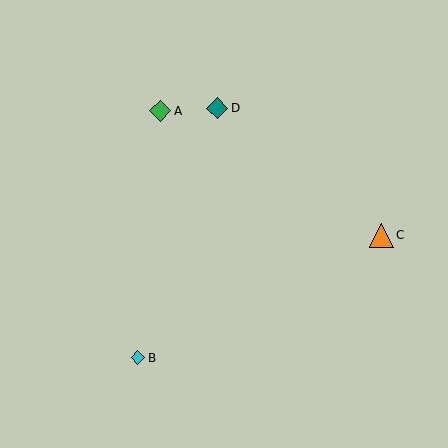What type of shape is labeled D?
Shape D is a teal diamond.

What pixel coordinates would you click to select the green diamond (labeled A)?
Click at (160, 111) to select the green diamond A.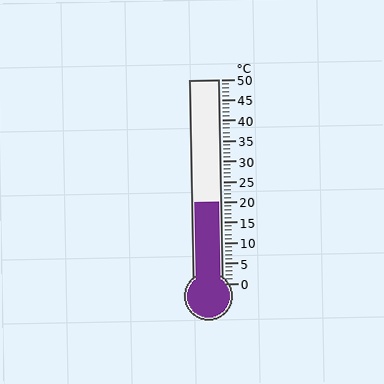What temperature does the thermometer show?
The thermometer shows approximately 20°C.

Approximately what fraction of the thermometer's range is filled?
The thermometer is filled to approximately 40% of its range.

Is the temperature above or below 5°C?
The temperature is above 5°C.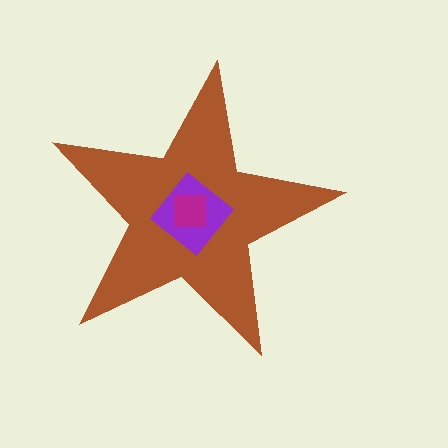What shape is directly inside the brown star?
The purple diamond.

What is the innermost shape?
The magenta square.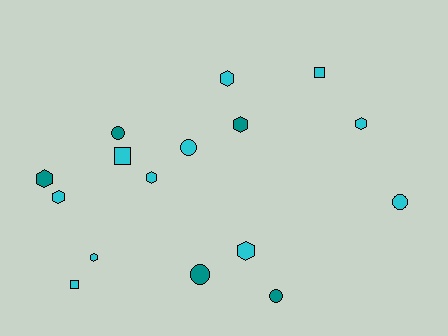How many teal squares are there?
There are no teal squares.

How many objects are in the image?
There are 16 objects.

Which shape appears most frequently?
Hexagon, with 8 objects.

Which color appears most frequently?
Cyan, with 11 objects.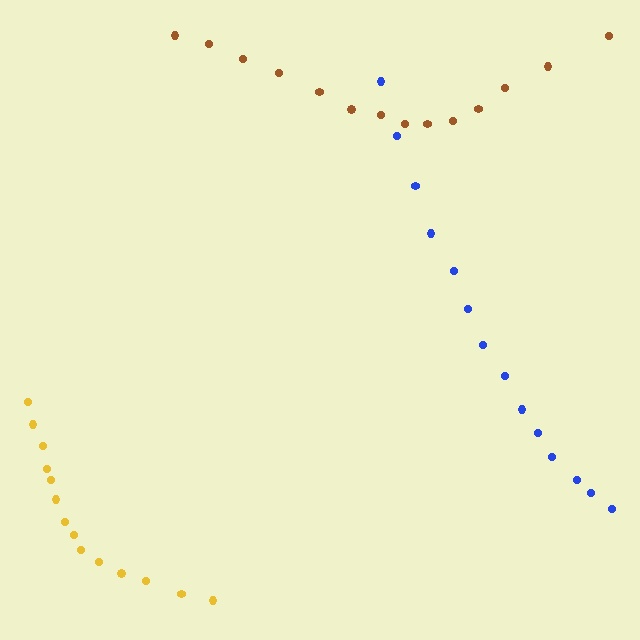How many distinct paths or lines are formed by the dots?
There are 3 distinct paths.